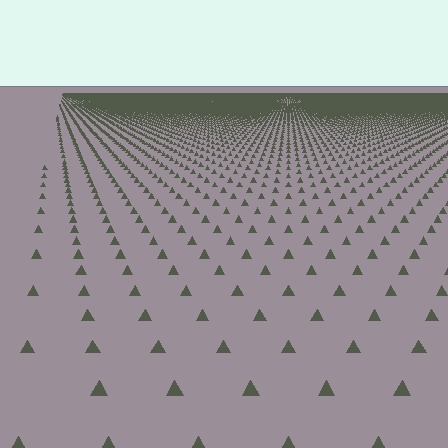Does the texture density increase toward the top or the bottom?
Density increases toward the top.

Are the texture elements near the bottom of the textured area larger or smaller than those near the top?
Larger. Near the bottom, elements are closer to the viewer and appear at a bigger on-screen size.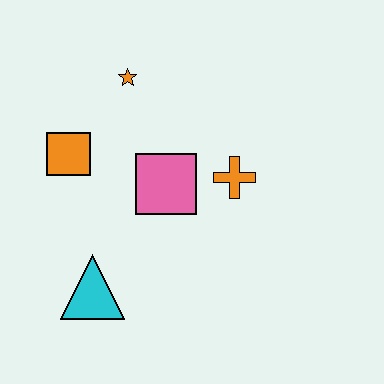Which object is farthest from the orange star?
The cyan triangle is farthest from the orange star.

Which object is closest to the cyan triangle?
The pink square is closest to the cyan triangle.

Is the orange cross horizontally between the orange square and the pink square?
No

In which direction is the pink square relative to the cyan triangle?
The pink square is above the cyan triangle.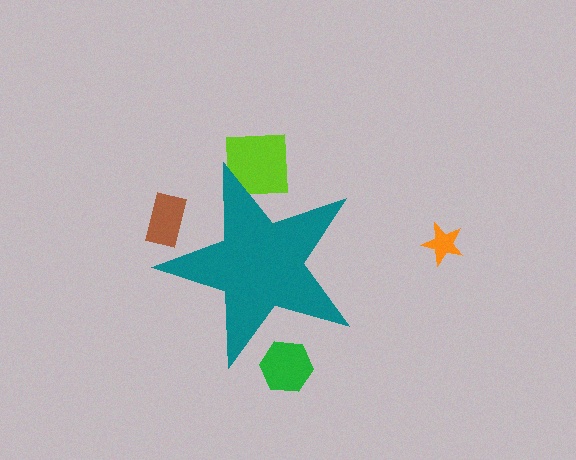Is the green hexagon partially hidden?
Yes, the green hexagon is partially hidden behind the teal star.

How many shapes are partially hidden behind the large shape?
3 shapes are partially hidden.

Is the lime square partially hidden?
Yes, the lime square is partially hidden behind the teal star.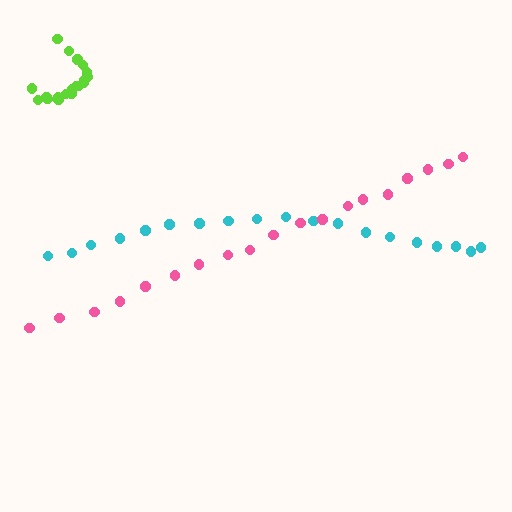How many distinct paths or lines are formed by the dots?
There are 3 distinct paths.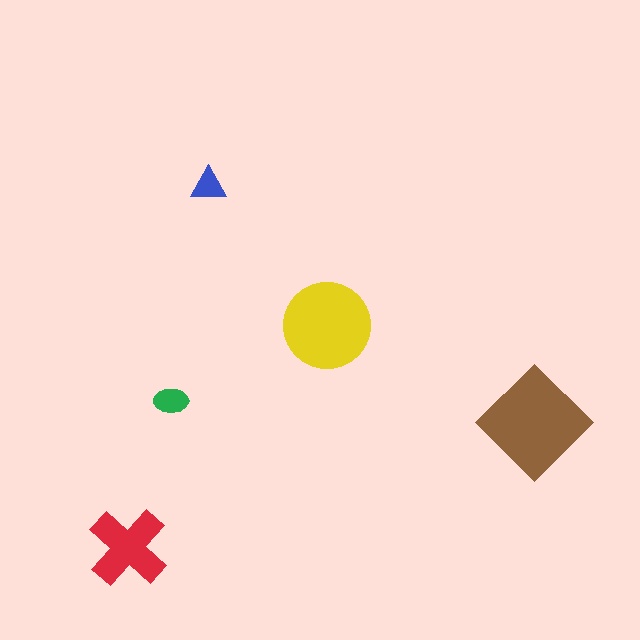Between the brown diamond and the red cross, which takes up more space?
The brown diamond.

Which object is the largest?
The brown diamond.